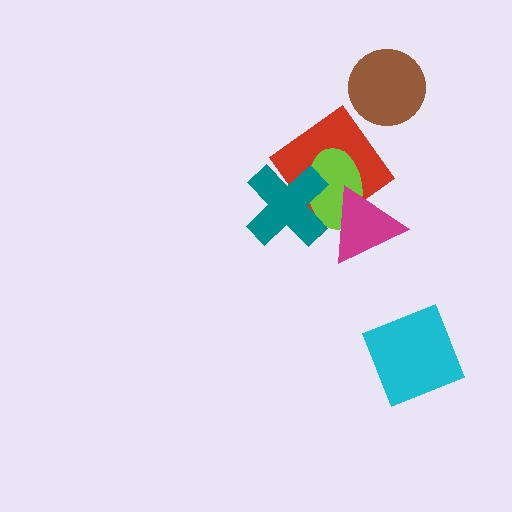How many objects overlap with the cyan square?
0 objects overlap with the cyan square.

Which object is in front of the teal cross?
The magenta triangle is in front of the teal cross.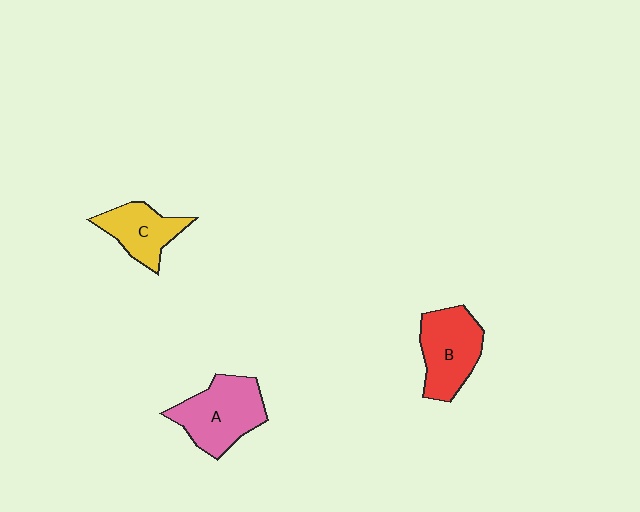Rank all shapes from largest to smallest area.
From largest to smallest: A (pink), B (red), C (yellow).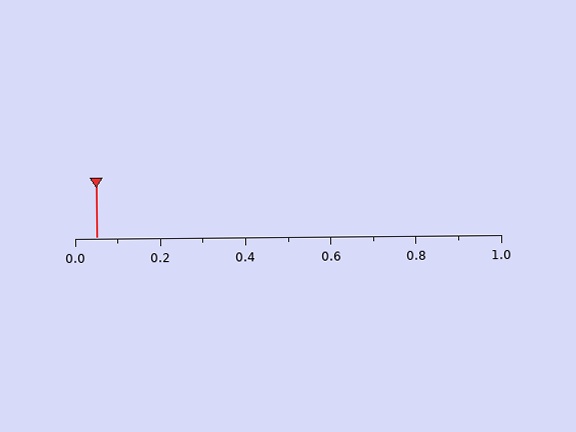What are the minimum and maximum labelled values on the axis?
The axis runs from 0.0 to 1.0.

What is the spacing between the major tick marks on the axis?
The major ticks are spaced 0.2 apart.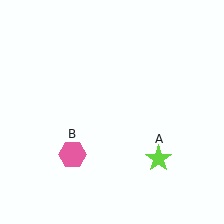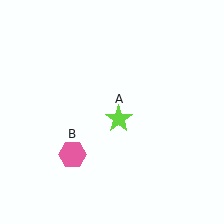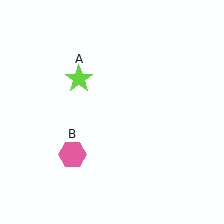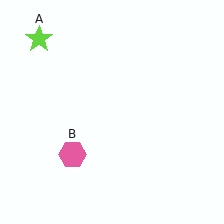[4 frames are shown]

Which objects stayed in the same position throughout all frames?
Pink hexagon (object B) remained stationary.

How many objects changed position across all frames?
1 object changed position: lime star (object A).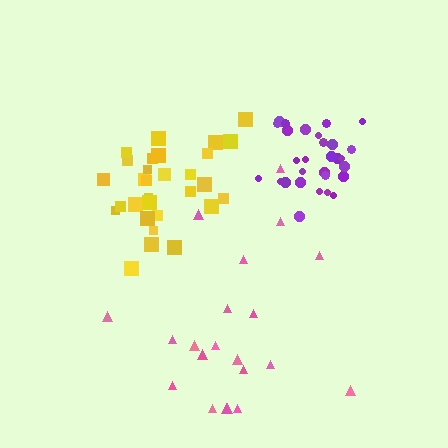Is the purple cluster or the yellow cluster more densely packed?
Purple.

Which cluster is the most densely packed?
Purple.